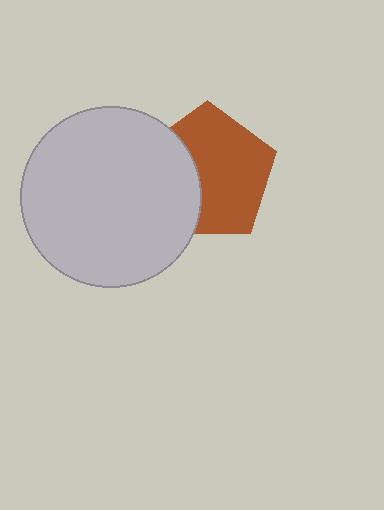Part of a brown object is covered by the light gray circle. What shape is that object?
It is a pentagon.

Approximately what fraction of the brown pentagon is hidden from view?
Roughly 36% of the brown pentagon is hidden behind the light gray circle.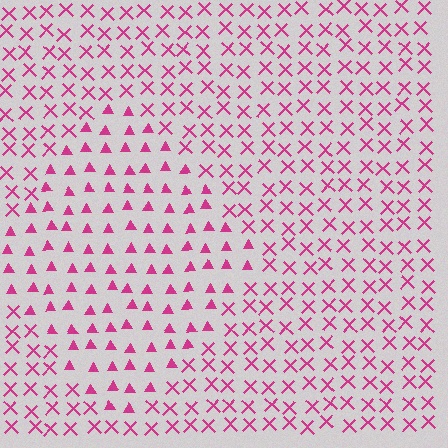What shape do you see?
I see a diamond.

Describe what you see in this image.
The image is filled with small magenta elements arranged in a uniform grid. A diamond-shaped region contains triangles, while the surrounding area contains X marks. The boundary is defined purely by the change in element shape.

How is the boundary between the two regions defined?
The boundary is defined by a change in element shape: triangles inside vs. X marks outside. All elements share the same color and spacing.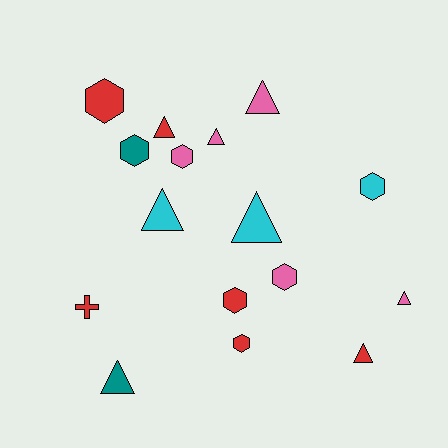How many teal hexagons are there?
There is 1 teal hexagon.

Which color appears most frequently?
Red, with 6 objects.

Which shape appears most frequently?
Triangle, with 8 objects.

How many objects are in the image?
There are 16 objects.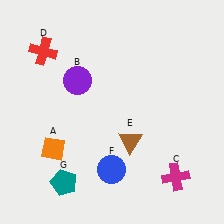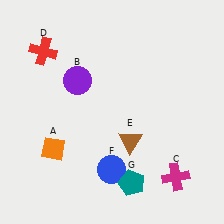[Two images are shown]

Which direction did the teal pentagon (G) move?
The teal pentagon (G) moved right.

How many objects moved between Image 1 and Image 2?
1 object moved between the two images.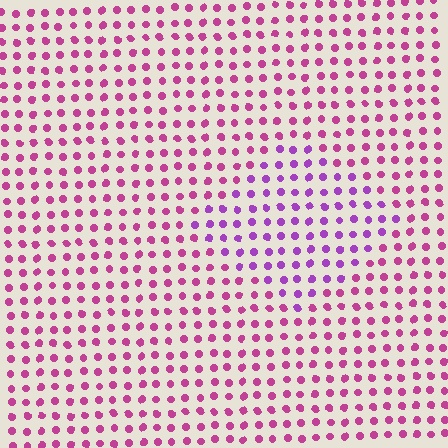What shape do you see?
I see a diamond.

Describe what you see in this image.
The image is filled with small magenta elements in a uniform arrangement. A diamond-shaped region is visible where the elements are tinted to a slightly different hue, forming a subtle color boundary.